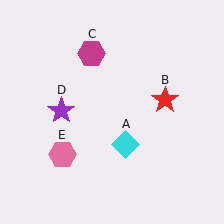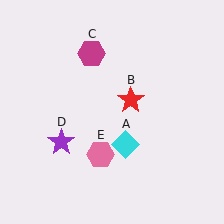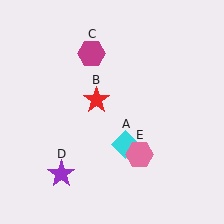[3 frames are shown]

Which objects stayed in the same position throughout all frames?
Cyan diamond (object A) and magenta hexagon (object C) remained stationary.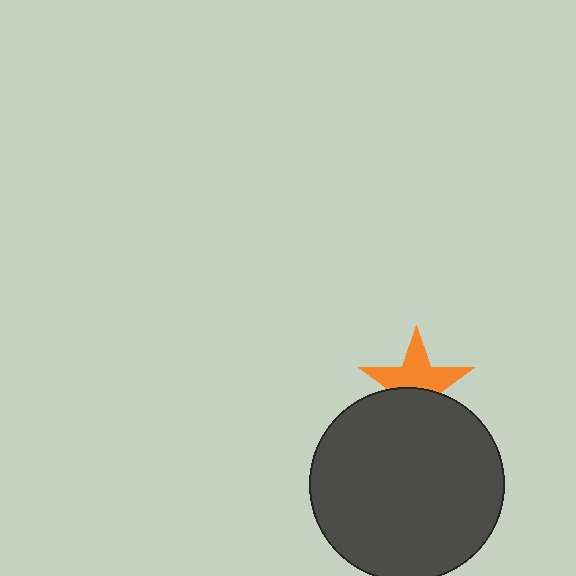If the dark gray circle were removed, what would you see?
You would see the complete orange star.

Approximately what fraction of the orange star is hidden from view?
Roughly 43% of the orange star is hidden behind the dark gray circle.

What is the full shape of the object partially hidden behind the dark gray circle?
The partially hidden object is an orange star.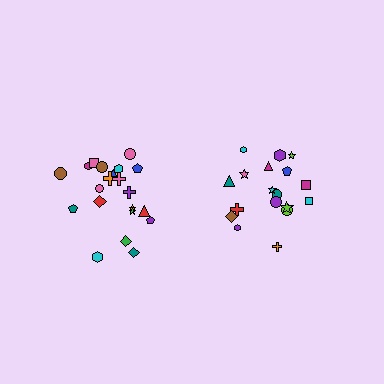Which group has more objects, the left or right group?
The left group.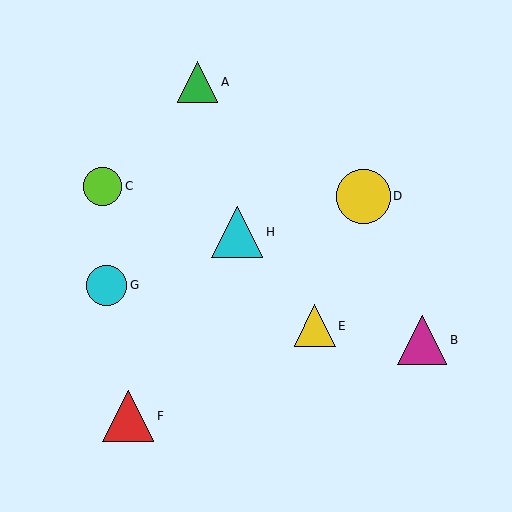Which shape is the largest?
The yellow circle (labeled D) is the largest.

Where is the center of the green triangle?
The center of the green triangle is at (197, 82).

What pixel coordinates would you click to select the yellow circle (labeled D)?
Click at (364, 196) to select the yellow circle D.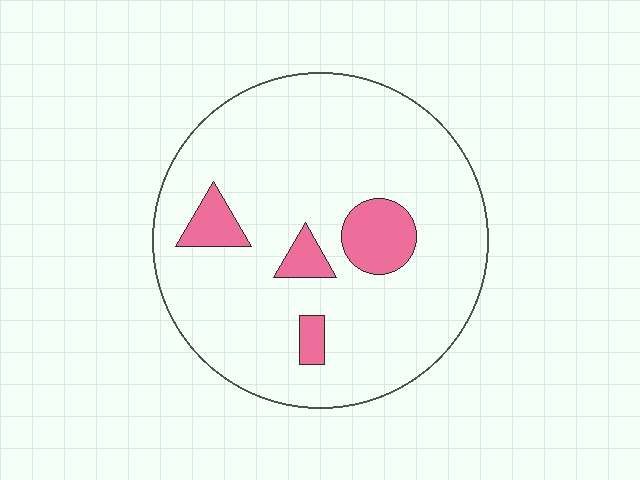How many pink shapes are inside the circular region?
4.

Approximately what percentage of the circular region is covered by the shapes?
Approximately 10%.